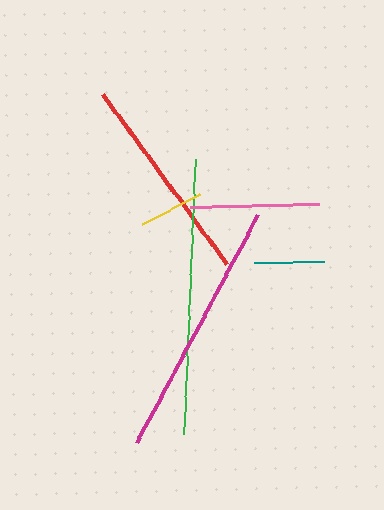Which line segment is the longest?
The green line is the longest at approximately 275 pixels.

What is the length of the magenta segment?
The magenta segment is approximately 258 pixels long.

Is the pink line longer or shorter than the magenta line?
The magenta line is longer than the pink line.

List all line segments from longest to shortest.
From longest to shortest: green, magenta, red, pink, teal, yellow.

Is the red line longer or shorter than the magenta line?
The magenta line is longer than the red line.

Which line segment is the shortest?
The yellow line is the shortest at approximately 64 pixels.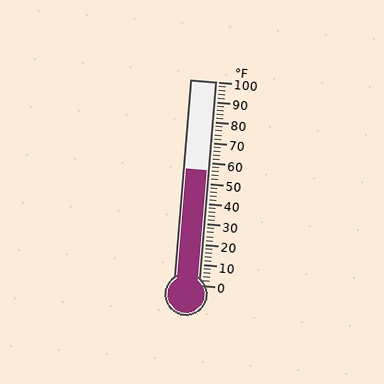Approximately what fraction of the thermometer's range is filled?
The thermometer is filled to approximately 55% of its range.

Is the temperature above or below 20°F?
The temperature is above 20°F.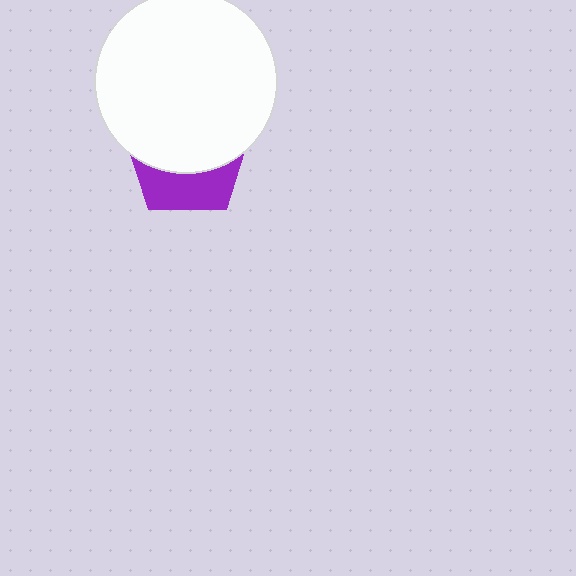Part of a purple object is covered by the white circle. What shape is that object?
It is a pentagon.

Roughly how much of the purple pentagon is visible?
A small part of it is visible (roughly 36%).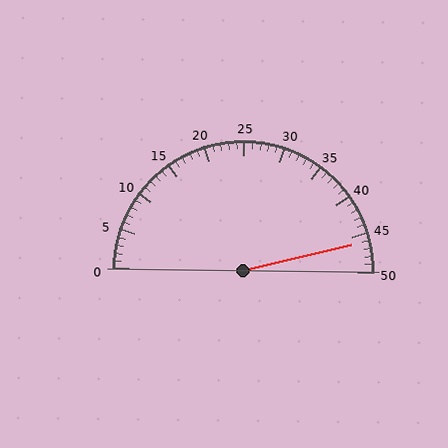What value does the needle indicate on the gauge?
The needle indicates approximately 46.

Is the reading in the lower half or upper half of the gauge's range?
The reading is in the upper half of the range (0 to 50).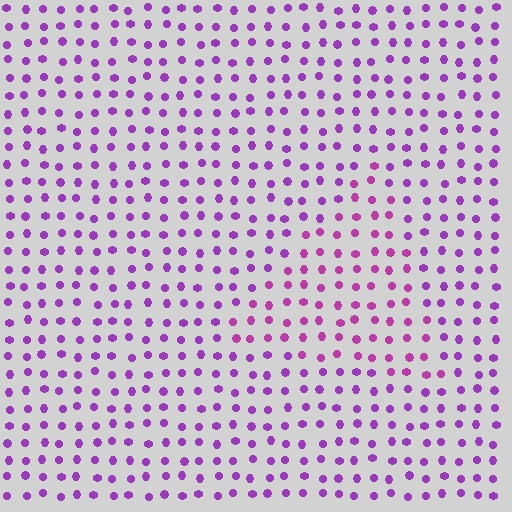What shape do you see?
I see a triangle.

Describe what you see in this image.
The image is filled with small purple elements in a uniform arrangement. A triangle-shaped region is visible where the elements are tinted to a slightly different hue, forming a subtle color boundary.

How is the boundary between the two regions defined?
The boundary is defined purely by a slight shift in hue (about 23 degrees). Spacing, size, and orientation are identical on both sides.